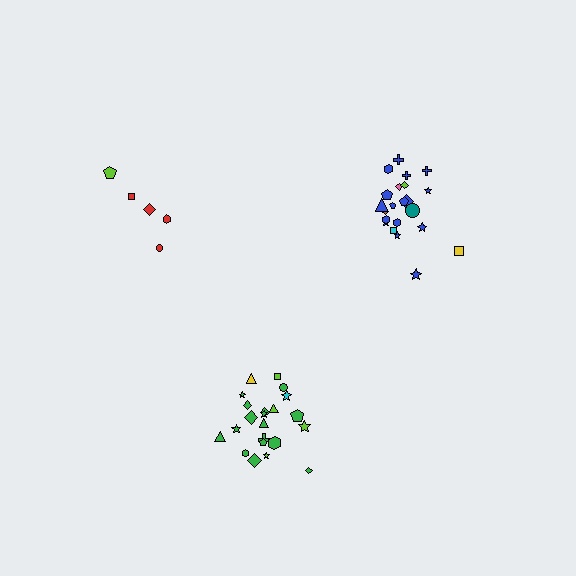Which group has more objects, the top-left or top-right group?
The top-right group.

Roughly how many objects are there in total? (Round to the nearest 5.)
Roughly 50 objects in total.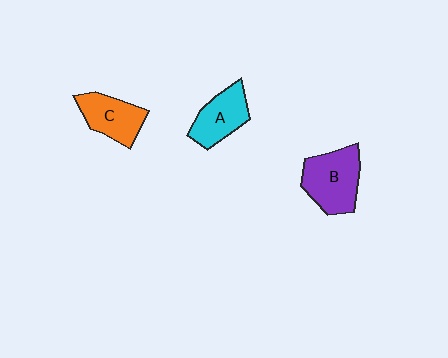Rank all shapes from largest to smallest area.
From largest to smallest: B (purple), C (orange), A (cyan).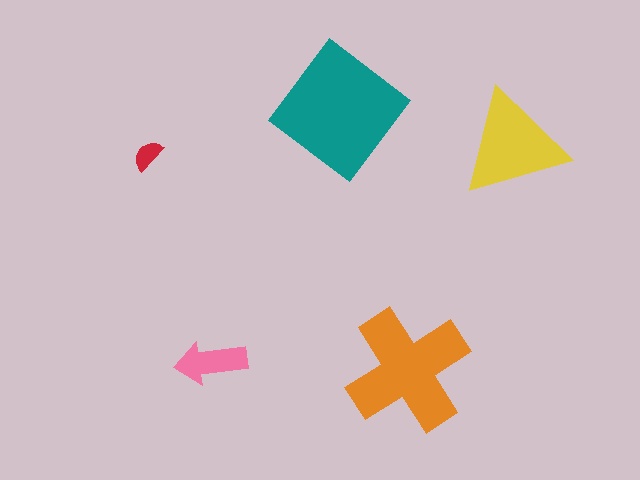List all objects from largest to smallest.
The teal diamond, the orange cross, the yellow triangle, the pink arrow, the red semicircle.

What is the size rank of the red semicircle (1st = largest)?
5th.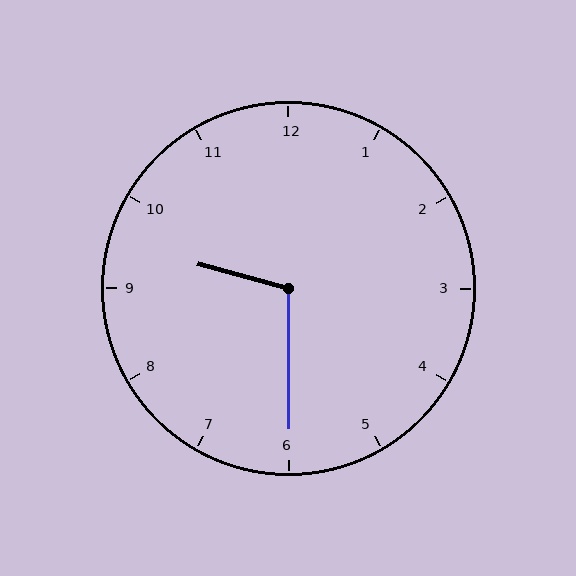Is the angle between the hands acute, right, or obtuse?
It is obtuse.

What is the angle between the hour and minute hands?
Approximately 105 degrees.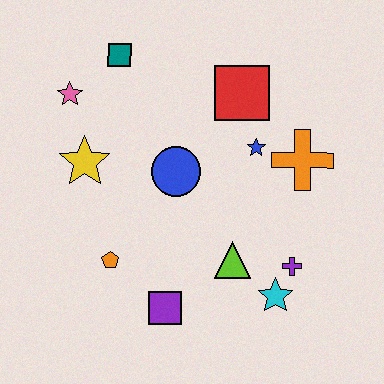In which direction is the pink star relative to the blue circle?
The pink star is to the left of the blue circle.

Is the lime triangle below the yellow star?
Yes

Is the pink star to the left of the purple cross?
Yes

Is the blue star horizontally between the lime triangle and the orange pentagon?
No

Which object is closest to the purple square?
The orange pentagon is closest to the purple square.